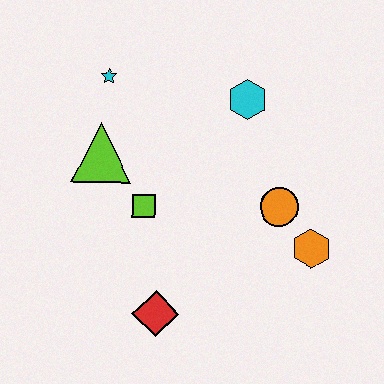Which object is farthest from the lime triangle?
The orange hexagon is farthest from the lime triangle.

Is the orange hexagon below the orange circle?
Yes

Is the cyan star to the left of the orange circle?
Yes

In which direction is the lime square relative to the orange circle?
The lime square is to the left of the orange circle.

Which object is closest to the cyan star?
The lime triangle is closest to the cyan star.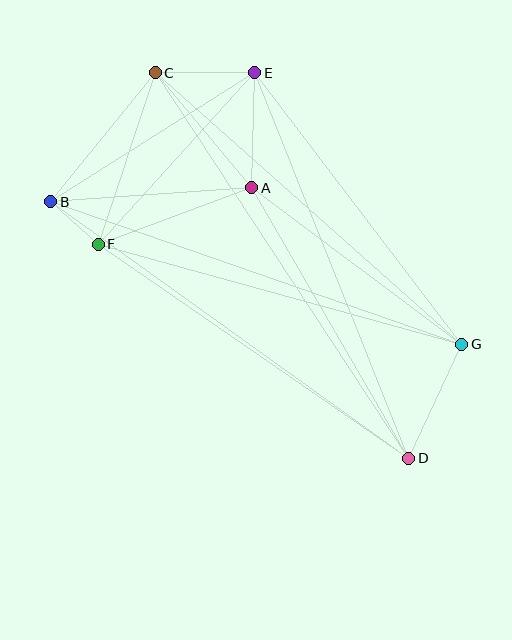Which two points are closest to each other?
Points B and F are closest to each other.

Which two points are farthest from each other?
Points C and D are farthest from each other.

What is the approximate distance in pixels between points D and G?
The distance between D and G is approximately 126 pixels.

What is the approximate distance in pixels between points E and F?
The distance between E and F is approximately 232 pixels.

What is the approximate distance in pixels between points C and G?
The distance between C and G is approximately 409 pixels.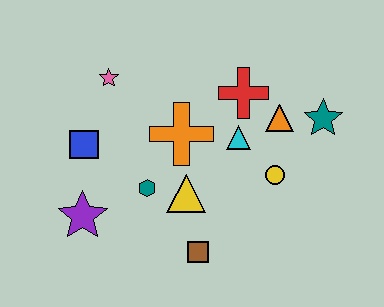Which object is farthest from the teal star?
The purple star is farthest from the teal star.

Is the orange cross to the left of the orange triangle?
Yes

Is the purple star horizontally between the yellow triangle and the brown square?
No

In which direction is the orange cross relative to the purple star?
The orange cross is to the right of the purple star.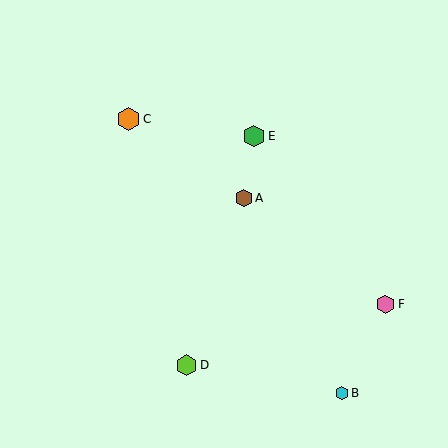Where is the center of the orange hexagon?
The center of the orange hexagon is at (128, 119).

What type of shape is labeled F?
Shape F is a pink hexagon.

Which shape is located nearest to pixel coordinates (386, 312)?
The pink hexagon (labeled F) at (386, 304) is nearest to that location.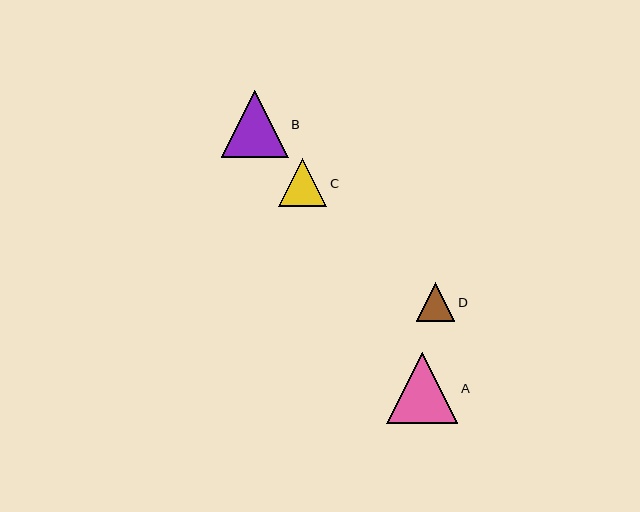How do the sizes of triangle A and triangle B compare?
Triangle A and triangle B are approximately the same size.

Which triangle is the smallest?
Triangle D is the smallest with a size of approximately 39 pixels.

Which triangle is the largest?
Triangle A is the largest with a size of approximately 71 pixels.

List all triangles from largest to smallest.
From largest to smallest: A, B, C, D.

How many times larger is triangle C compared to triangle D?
Triangle C is approximately 1.2 times the size of triangle D.